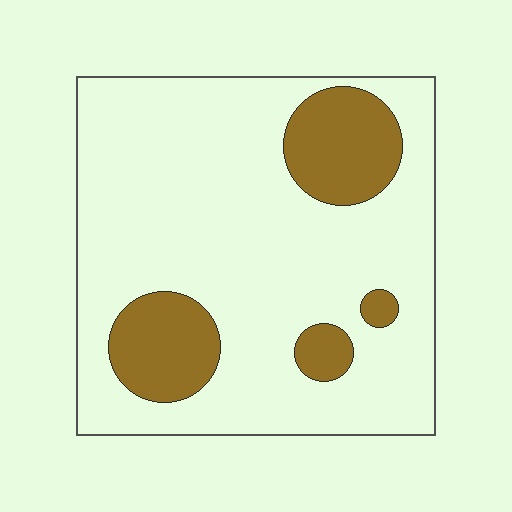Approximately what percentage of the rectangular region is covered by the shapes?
Approximately 20%.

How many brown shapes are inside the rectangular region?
4.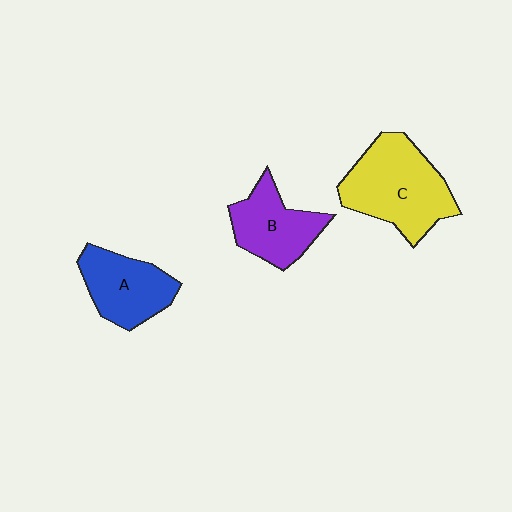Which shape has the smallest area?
Shape B (purple).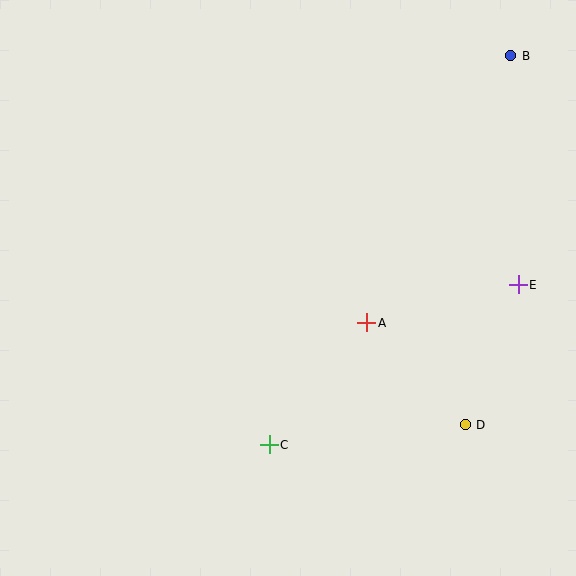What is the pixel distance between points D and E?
The distance between D and E is 150 pixels.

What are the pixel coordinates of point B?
Point B is at (511, 56).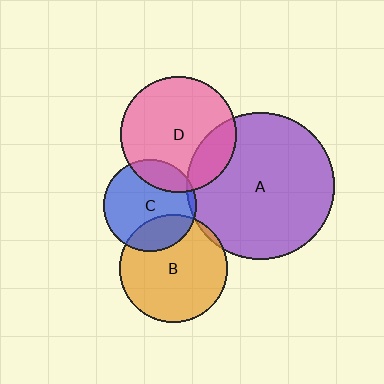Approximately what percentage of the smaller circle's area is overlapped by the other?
Approximately 25%.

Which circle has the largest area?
Circle A (purple).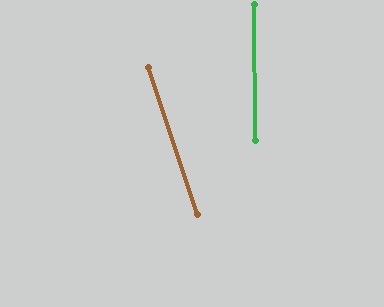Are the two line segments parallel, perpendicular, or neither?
Neither parallel nor perpendicular — they differ by about 18°.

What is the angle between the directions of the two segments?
Approximately 18 degrees.